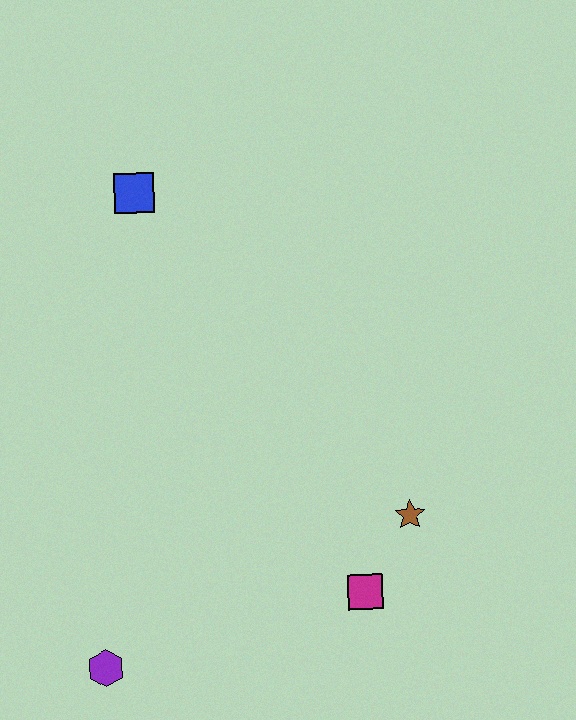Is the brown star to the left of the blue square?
No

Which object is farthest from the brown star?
The blue square is farthest from the brown star.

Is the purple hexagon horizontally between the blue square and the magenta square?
No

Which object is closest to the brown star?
The magenta square is closest to the brown star.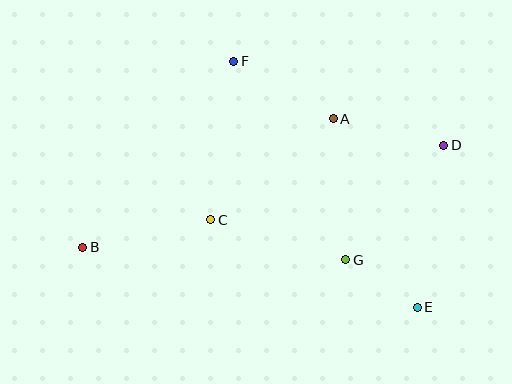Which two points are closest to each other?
Points E and G are closest to each other.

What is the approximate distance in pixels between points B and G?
The distance between B and G is approximately 263 pixels.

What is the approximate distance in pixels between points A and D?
The distance between A and D is approximately 114 pixels.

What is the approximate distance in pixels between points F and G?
The distance between F and G is approximately 228 pixels.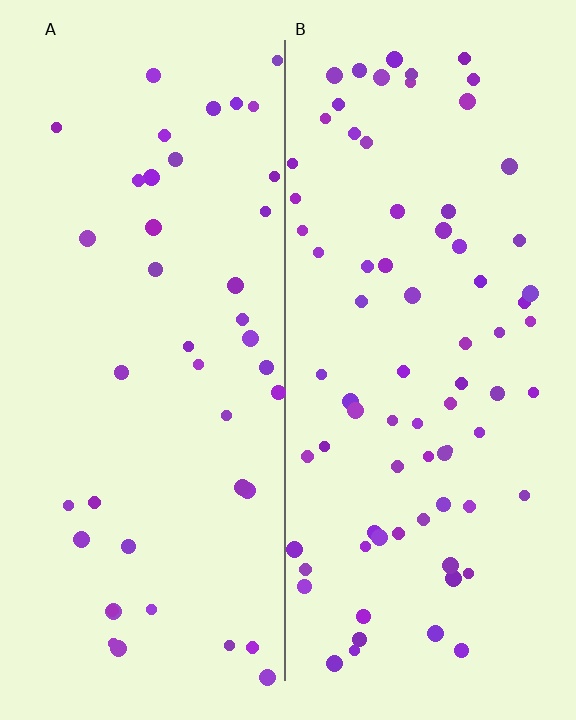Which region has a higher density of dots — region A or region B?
B (the right).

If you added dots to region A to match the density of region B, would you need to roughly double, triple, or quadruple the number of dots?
Approximately double.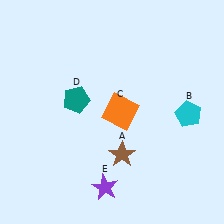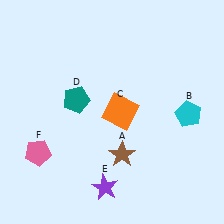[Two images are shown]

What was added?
A pink pentagon (F) was added in Image 2.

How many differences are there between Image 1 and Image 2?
There is 1 difference between the two images.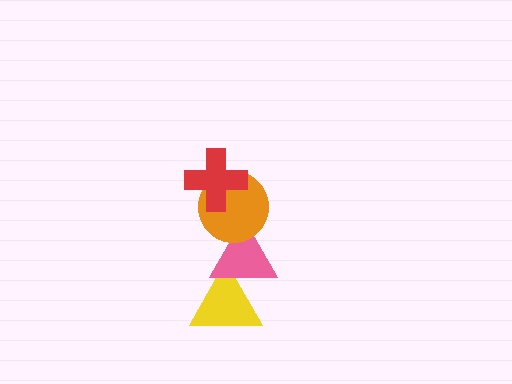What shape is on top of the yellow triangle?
The pink triangle is on top of the yellow triangle.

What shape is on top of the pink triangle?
The orange circle is on top of the pink triangle.